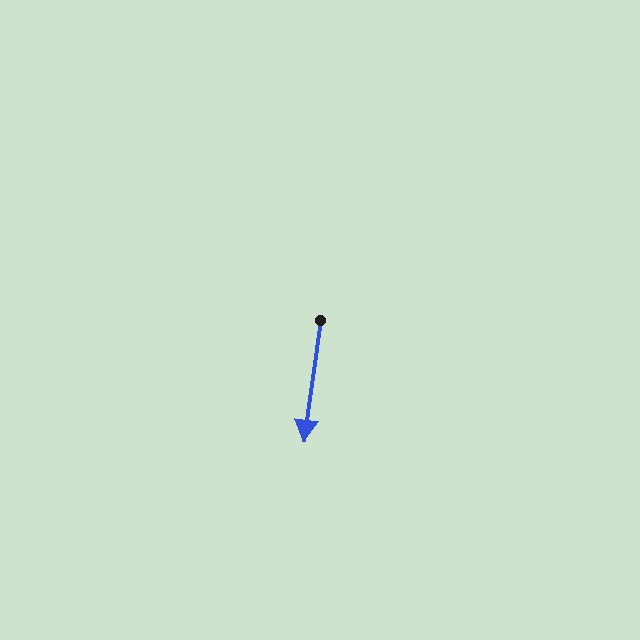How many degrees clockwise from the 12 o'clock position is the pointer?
Approximately 188 degrees.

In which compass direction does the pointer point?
South.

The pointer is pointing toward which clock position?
Roughly 6 o'clock.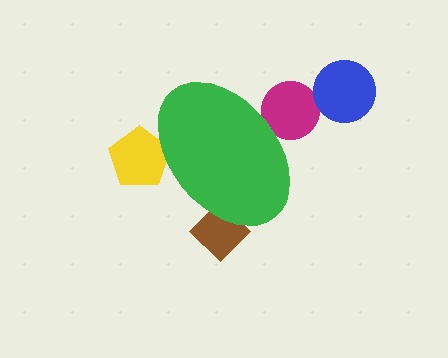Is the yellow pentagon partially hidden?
Yes, the yellow pentagon is partially hidden behind the green ellipse.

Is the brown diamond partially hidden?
Yes, the brown diamond is partially hidden behind the green ellipse.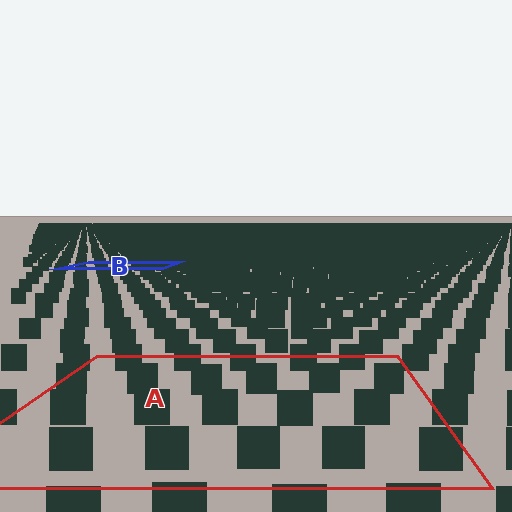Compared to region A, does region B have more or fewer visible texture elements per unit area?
Region B has more texture elements per unit area — they are packed more densely because it is farther away.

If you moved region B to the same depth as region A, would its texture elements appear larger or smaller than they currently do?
They would appear larger. At a closer depth, the same texture elements are projected at a bigger on-screen size.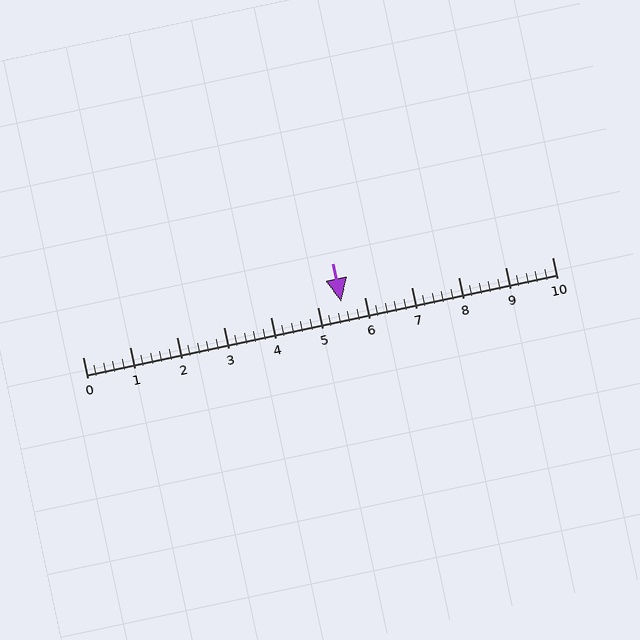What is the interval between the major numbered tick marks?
The major tick marks are spaced 1 units apart.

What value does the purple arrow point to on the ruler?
The purple arrow points to approximately 5.5.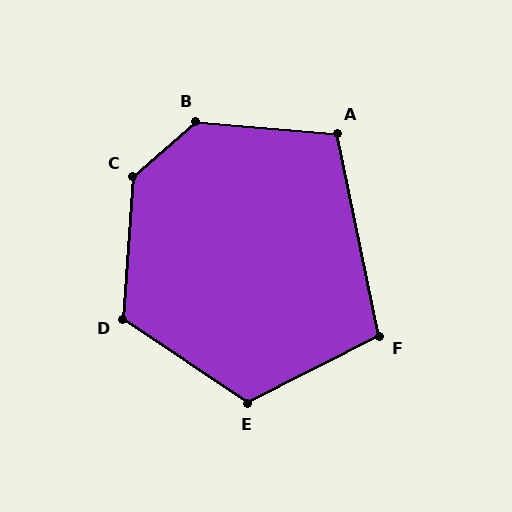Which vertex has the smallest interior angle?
F, at approximately 105 degrees.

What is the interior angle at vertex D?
Approximately 120 degrees (obtuse).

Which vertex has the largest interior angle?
B, at approximately 135 degrees.